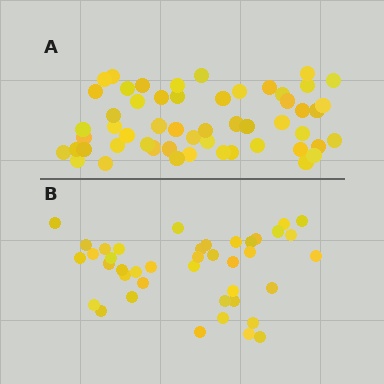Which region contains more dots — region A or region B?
Region A (the top region) has more dots.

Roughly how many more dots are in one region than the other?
Region A has approximately 15 more dots than region B.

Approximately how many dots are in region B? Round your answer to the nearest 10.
About 40 dots. (The exact count is 41, which rounds to 40.)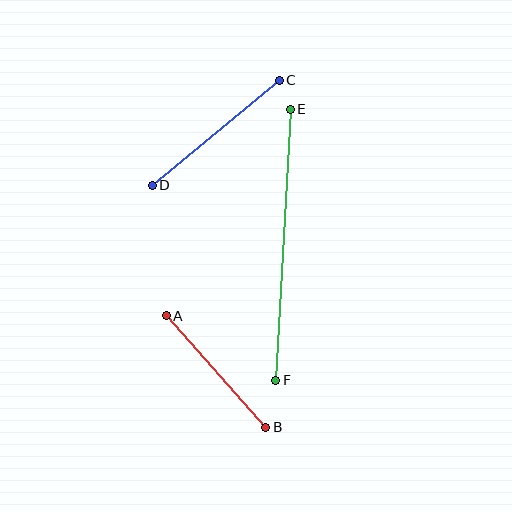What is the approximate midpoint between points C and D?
The midpoint is at approximately (216, 133) pixels.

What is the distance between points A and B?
The distance is approximately 149 pixels.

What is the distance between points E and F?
The distance is approximately 272 pixels.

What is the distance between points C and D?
The distance is approximately 165 pixels.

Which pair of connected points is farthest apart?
Points E and F are farthest apart.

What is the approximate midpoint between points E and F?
The midpoint is at approximately (283, 245) pixels.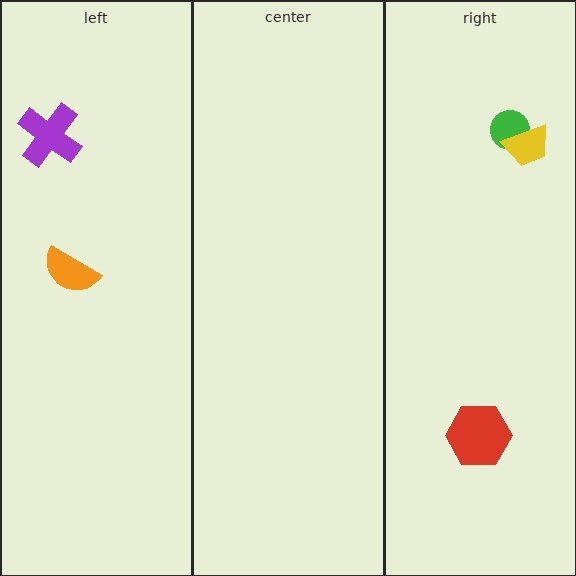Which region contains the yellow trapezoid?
The right region.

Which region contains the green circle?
The right region.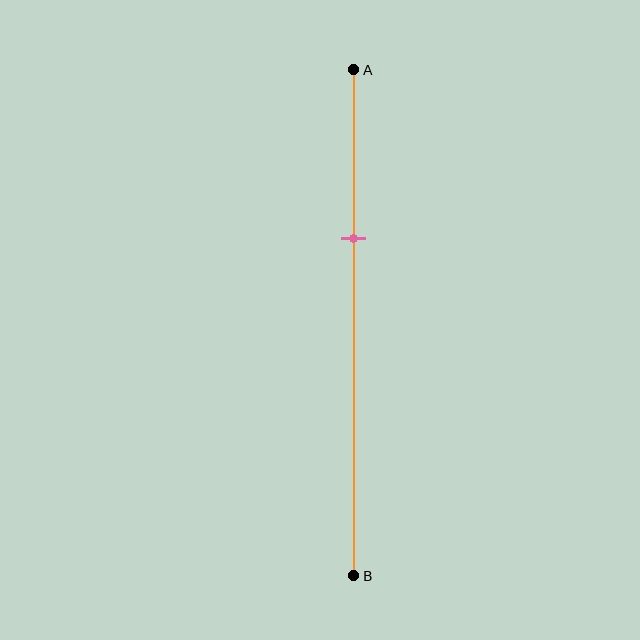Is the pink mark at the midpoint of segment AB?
No, the mark is at about 35% from A, not at the 50% midpoint.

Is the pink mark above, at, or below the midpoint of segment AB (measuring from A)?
The pink mark is above the midpoint of segment AB.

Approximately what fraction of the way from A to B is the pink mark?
The pink mark is approximately 35% of the way from A to B.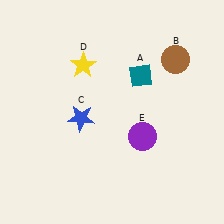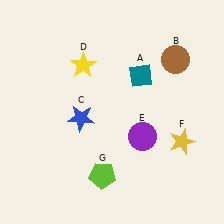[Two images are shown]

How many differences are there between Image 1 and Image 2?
There are 2 differences between the two images.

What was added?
A yellow star (F), a lime pentagon (G) were added in Image 2.